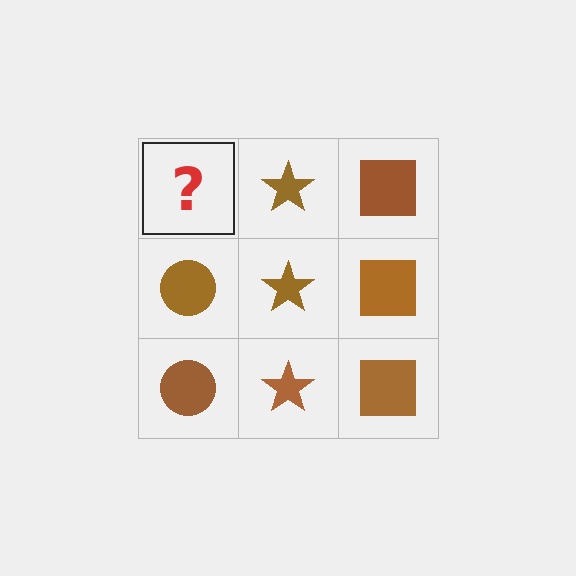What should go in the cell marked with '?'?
The missing cell should contain a brown circle.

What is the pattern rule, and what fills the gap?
The rule is that each column has a consistent shape. The gap should be filled with a brown circle.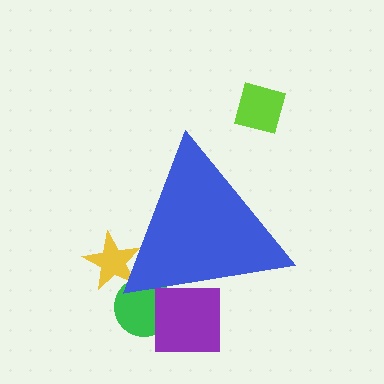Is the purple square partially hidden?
Yes, the purple square is partially hidden behind the blue triangle.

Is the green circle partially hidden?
Yes, the green circle is partially hidden behind the blue triangle.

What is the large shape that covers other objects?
A blue triangle.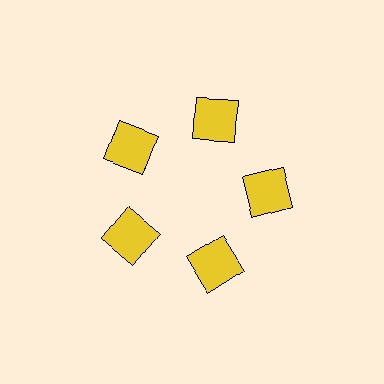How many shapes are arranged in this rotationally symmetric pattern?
There are 5 shapes, arranged in 5 groups of 1.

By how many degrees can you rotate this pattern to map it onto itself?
The pattern maps onto itself every 72 degrees of rotation.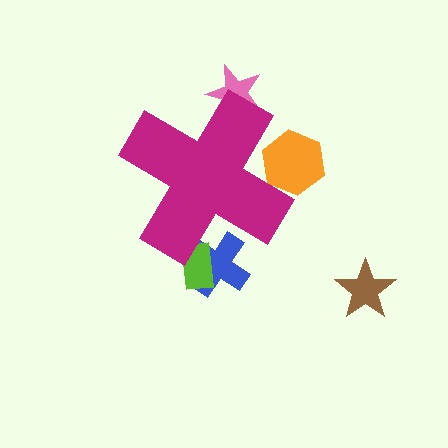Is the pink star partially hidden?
Yes, the pink star is partially hidden behind the magenta cross.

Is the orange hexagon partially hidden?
Yes, the orange hexagon is partially hidden behind the magenta cross.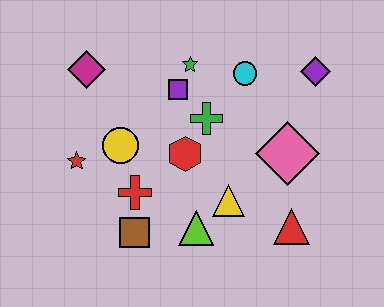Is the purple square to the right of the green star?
No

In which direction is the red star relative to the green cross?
The red star is to the left of the green cross.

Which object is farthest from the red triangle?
The magenta diamond is farthest from the red triangle.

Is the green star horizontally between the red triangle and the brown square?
Yes